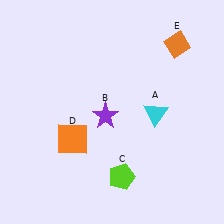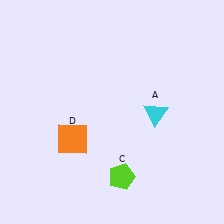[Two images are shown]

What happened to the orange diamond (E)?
The orange diamond (E) was removed in Image 2. It was in the top-right area of Image 1.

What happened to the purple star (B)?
The purple star (B) was removed in Image 2. It was in the bottom-left area of Image 1.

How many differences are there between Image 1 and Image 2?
There are 2 differences between the two images.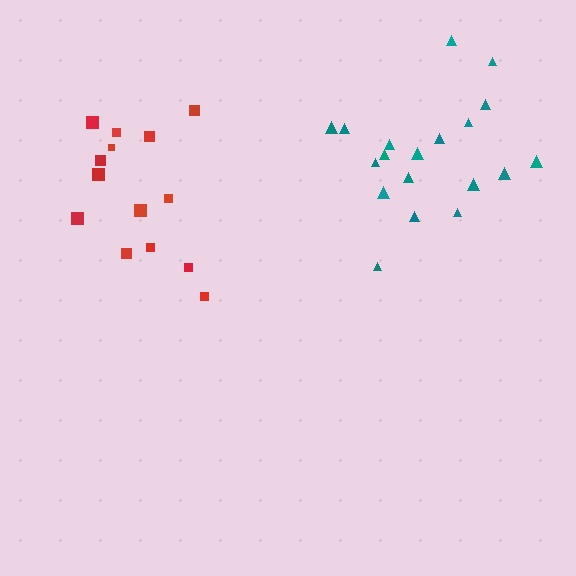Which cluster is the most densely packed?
Red.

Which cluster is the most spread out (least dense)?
Teal.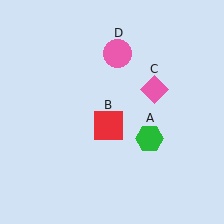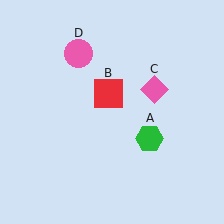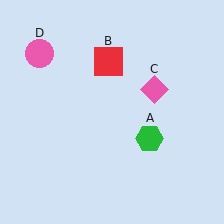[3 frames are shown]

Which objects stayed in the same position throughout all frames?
Green hexagon (object A) and pink diamond (object C) remained stationary.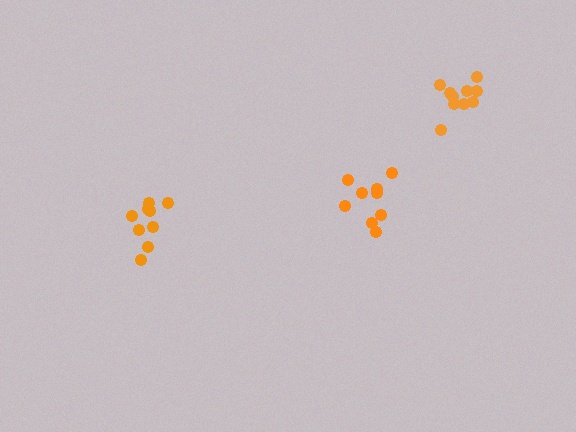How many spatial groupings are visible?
There are 3 spatial groupings.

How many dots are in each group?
Group 1: 9 dots, Group 2: 9 dots, Group 3: 10 dots (28 total).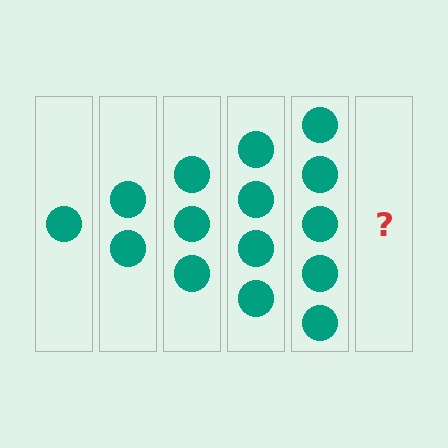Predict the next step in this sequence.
The next step is 6 circles.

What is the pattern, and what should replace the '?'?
The pattern is that each step adds one more circle. The '?' should be 6 circles.